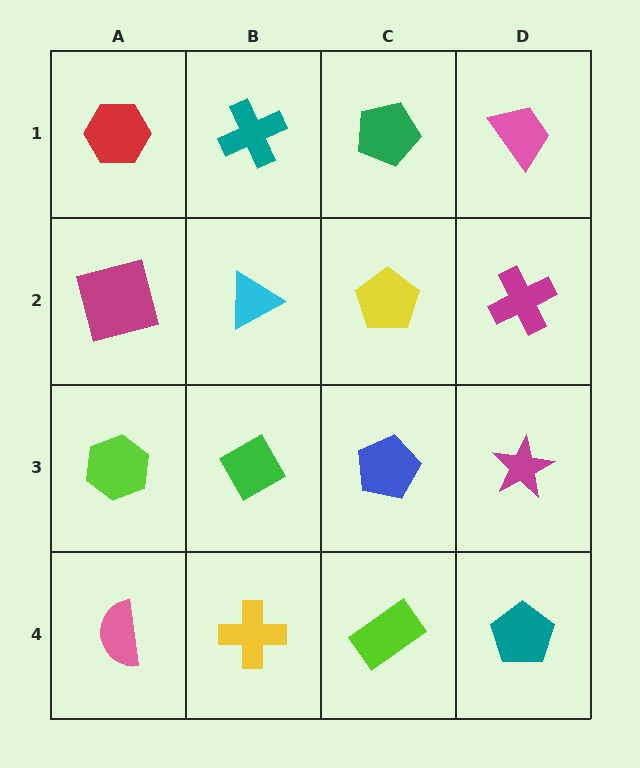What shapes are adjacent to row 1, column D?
A magenta cross (row 2, column D), a green pentagon (row 1, column C).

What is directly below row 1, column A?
A magenta square.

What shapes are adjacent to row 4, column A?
A lime hexagon (row 3, column A), a yellow cross (row 4, column B).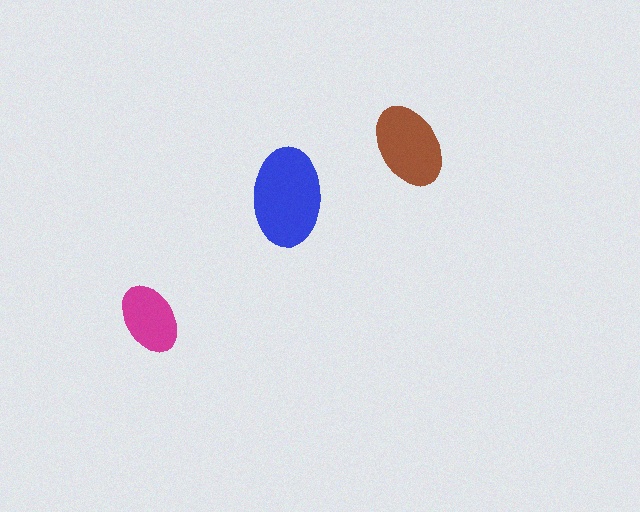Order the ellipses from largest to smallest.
the blue one, the brown one, the magenta one.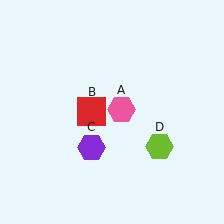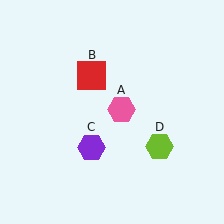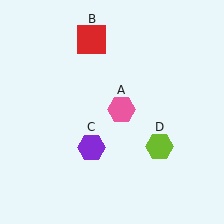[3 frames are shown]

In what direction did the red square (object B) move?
The red square (object B) moved up.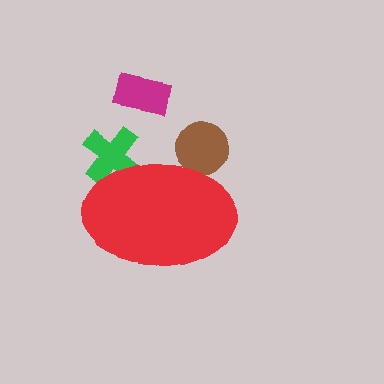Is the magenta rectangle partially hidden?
No, the magenta rectangle is fully visible.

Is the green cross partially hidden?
Yes, the green cross is partially hidden behind the red ellipse.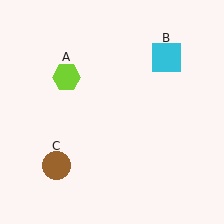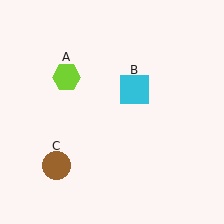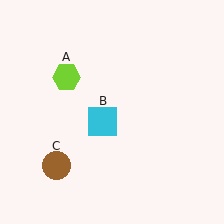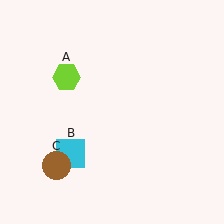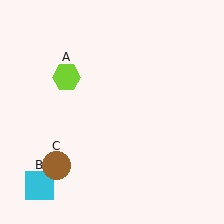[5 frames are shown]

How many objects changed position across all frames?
1 object changed position: cyan square (object B).